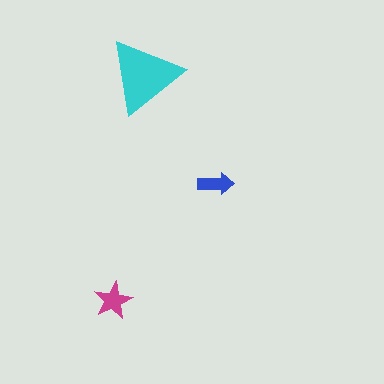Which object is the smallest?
The blue arrow.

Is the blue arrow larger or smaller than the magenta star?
Smaller.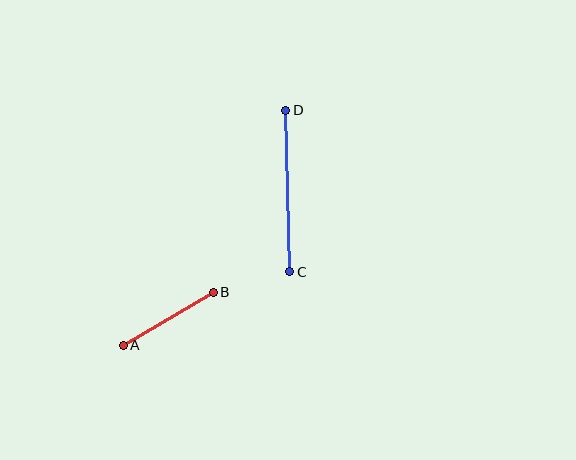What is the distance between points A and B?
The distance is approximately 105 pixels.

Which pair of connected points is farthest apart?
Points C and D are farthest apart.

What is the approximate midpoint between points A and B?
The midpoint is at approximately (168, 319) pixels.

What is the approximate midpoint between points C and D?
The midpoint is at approximately (288, 191) pixels.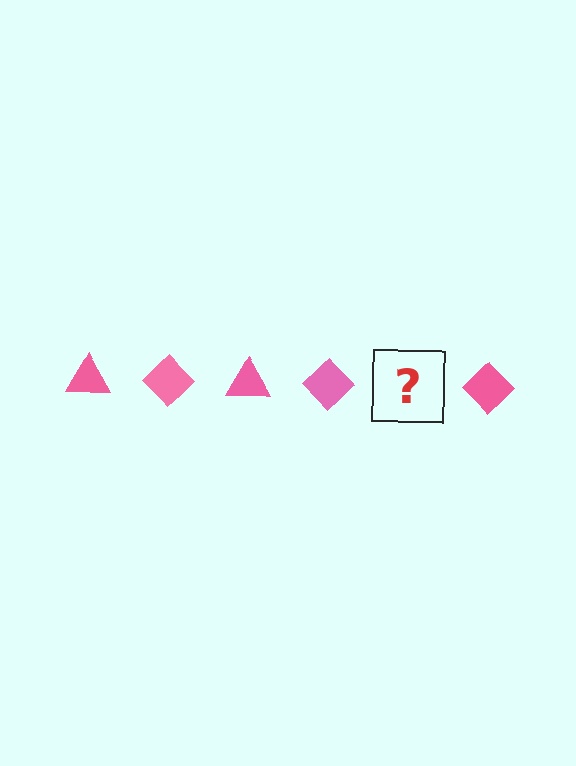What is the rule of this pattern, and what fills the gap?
The rule is that the pattern cycles through triangle, diamond shapes in pink. The gap should be filled with a pink triangle.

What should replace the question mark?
The question mark should be replaced with a pink triangle.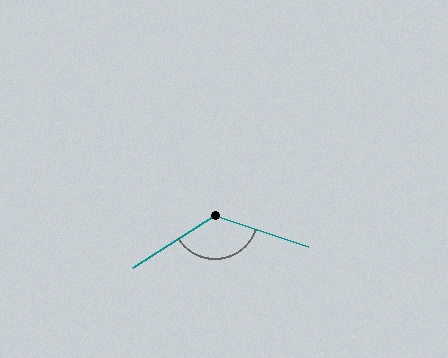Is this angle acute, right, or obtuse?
It is obtuse.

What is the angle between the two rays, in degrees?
Approximately 129 degrees.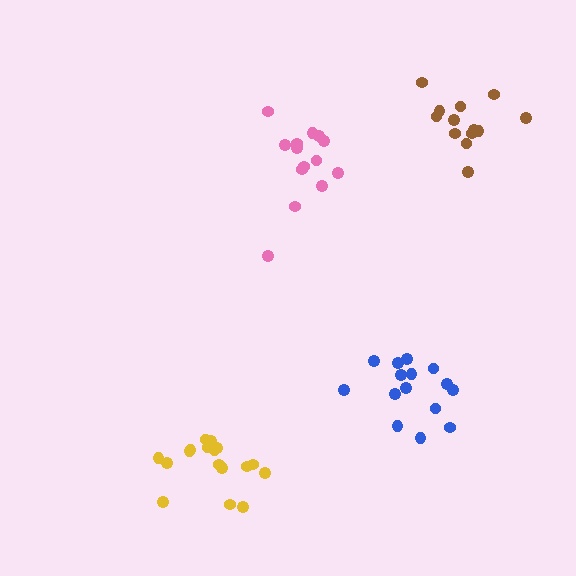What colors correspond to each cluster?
The clusters are colored: blue, yellow, brown, pink.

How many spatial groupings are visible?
There are 4 spatial groupings.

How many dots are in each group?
Group 1: 15 dots, Group 2: 17 dots, Group 3: 13 dots, Group 4: 14 dots (59 total).